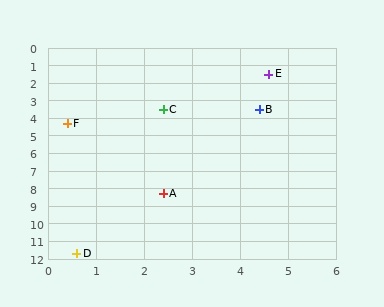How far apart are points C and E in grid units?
Points C and E are about 3.0 grid units apart.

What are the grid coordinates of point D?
Point D is at approximately (0.6, 11.7).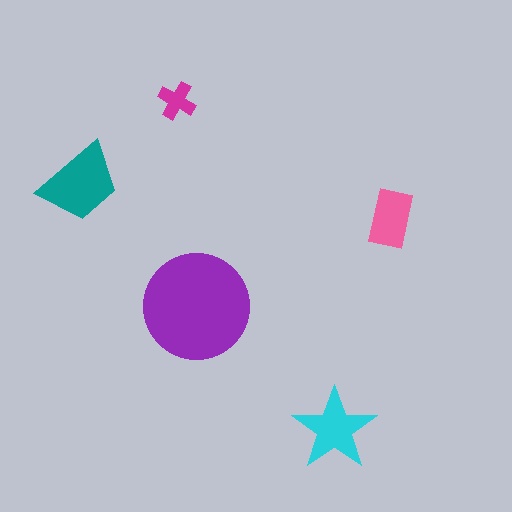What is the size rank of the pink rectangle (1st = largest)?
4th.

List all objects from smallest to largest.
The magenta cross, the pink rectangle, the cyan star, the teal trapezoid, the purple circle.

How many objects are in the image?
There are 5 objects in the image.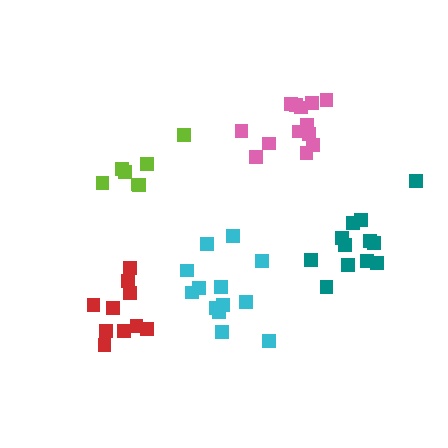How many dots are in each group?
Group 1: 13 dots, Group 2: 13 dots, Group 3: 7 dots, Group 4: 12 dots, Group 5: 10 dots (55 total).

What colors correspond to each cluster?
The clusters are colored: cyan, pink, lime, teal, red.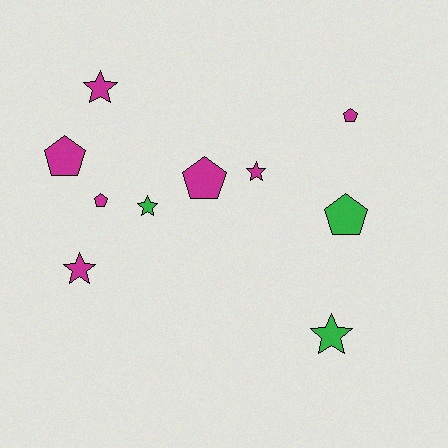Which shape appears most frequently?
Star, with 5 objects.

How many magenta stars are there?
There are 3 magenta stars.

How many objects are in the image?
There are 10 objects.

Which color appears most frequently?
Magenta, with 7 objects.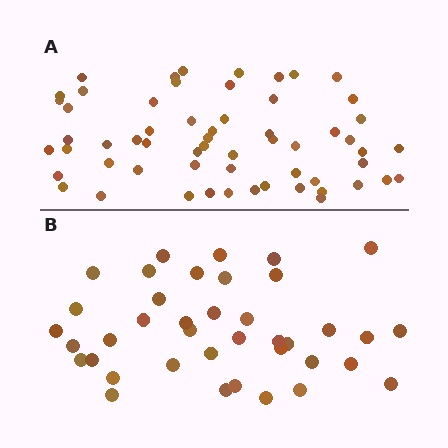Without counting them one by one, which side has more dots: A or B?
Region A (the top region) has more dots.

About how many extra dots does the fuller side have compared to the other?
Region A has approximately 20 more dots than region B.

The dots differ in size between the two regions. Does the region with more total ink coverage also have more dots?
No. Region B has more total ink coverage because its dots are larger, but region A actually contains more individual dots. Total area can be misleading — the number of items is what matters here.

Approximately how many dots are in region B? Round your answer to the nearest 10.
About 40 dots. (The exact count is 39, which rounds to 40.)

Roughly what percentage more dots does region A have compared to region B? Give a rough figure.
About 50% more.